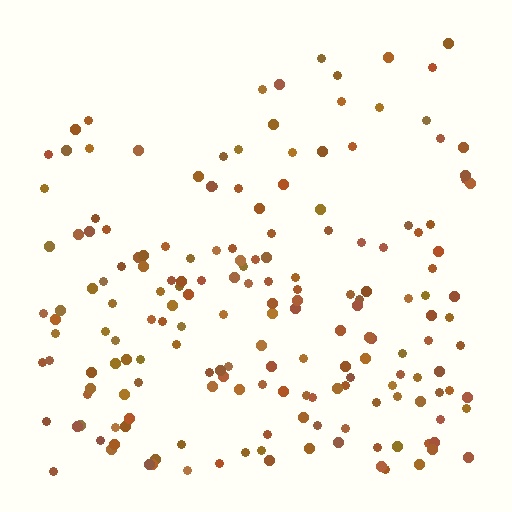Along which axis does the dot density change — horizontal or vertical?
Vertical.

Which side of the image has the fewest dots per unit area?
The top.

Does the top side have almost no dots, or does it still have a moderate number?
Still a moderate number, just noticeably fewer than the bottom.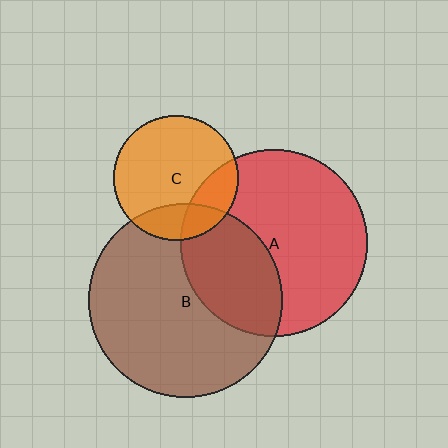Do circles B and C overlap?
Yes.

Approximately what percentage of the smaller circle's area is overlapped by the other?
Approximately 20%.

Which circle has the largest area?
Circle B (brown).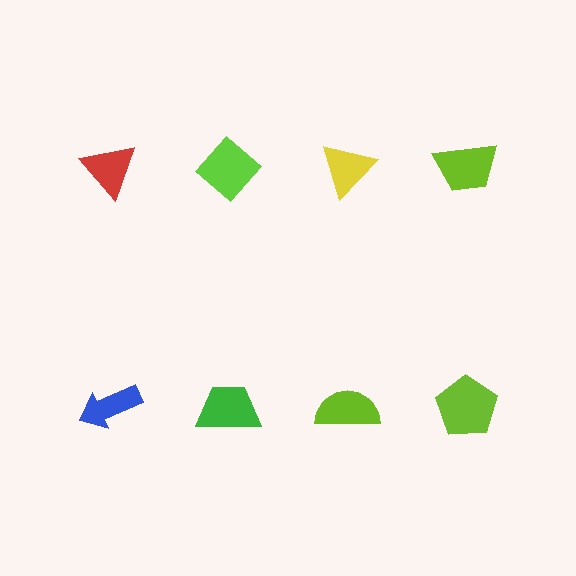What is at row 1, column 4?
A lime trapezoid.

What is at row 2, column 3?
A lime semicircle.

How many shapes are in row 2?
4 shapes.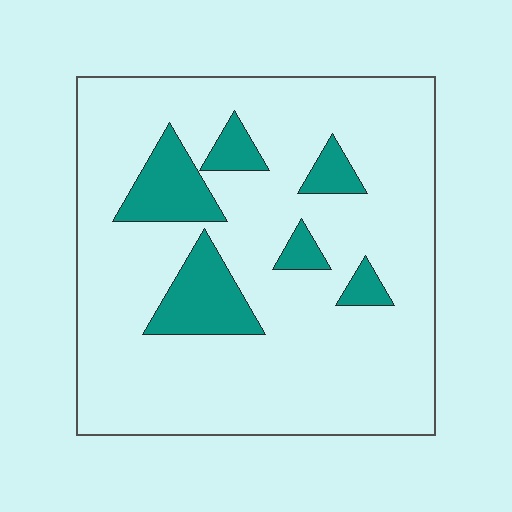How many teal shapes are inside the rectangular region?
6.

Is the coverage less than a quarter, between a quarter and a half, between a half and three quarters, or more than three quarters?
Less than a quarter.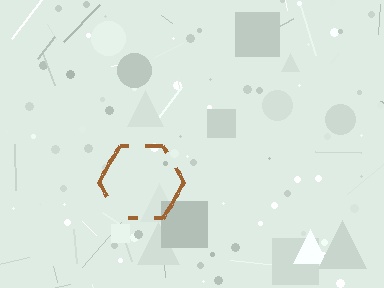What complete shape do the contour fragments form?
The contour fragments form a hexagon.